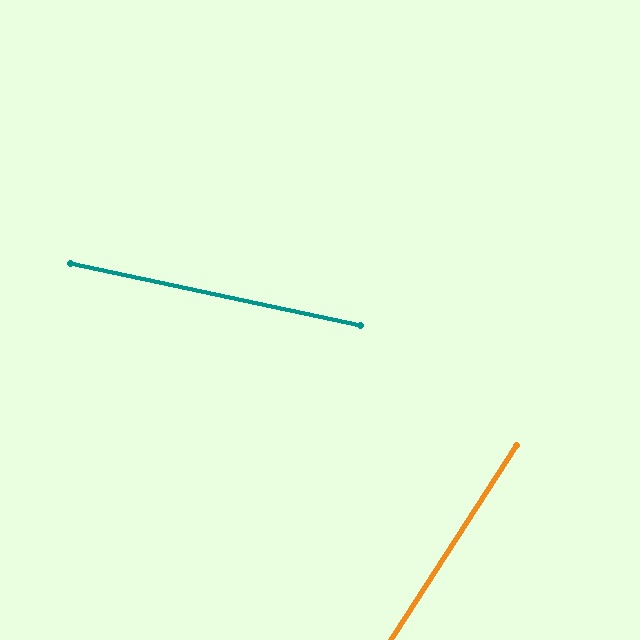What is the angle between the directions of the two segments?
Approximately 69 degrees.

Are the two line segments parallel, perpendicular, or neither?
Neither parallel nor perpendicular — they differ by about 69°.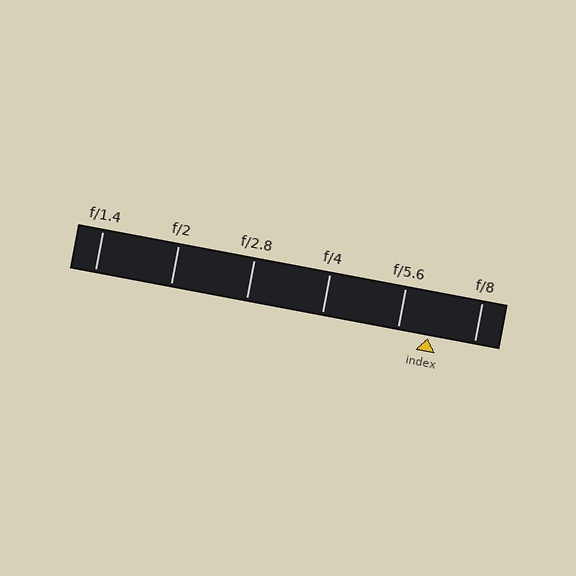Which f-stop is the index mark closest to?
The index mark is closest to f/5.6.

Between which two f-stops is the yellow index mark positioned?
The index mark is between f/5.6 and f/8.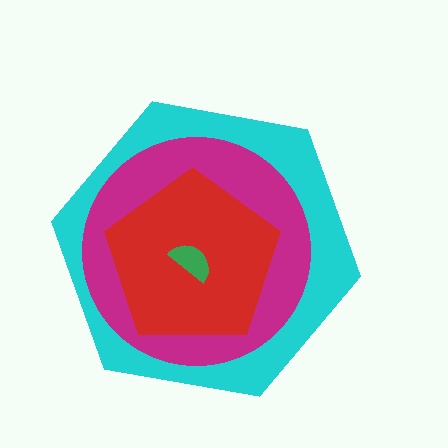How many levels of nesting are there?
4.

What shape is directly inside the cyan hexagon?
The magenta circle.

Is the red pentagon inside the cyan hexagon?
Yes.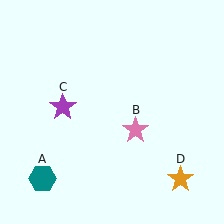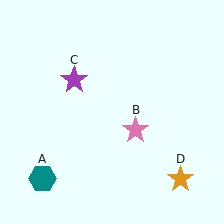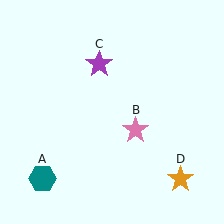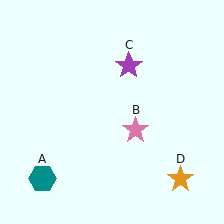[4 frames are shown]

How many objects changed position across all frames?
1 object changed position: purple star (object C).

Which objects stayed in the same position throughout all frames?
Teal hexagon (object A) and pink star (object B) and orange star (object D) remained stationary.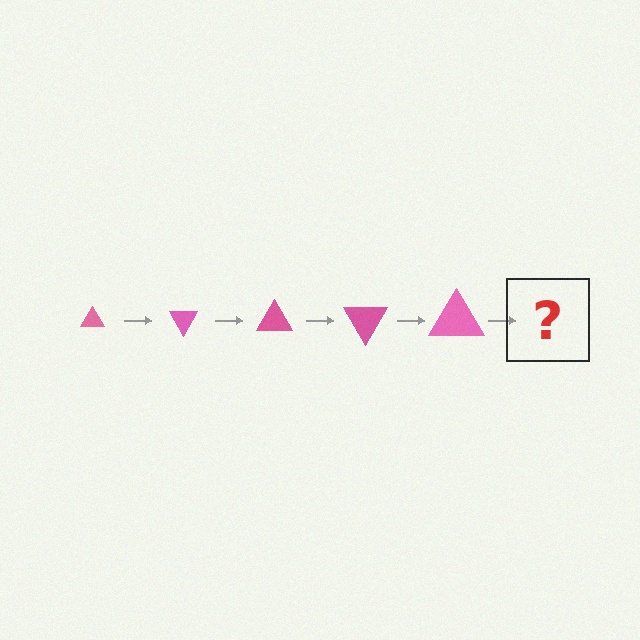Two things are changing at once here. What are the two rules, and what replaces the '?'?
The two rules are that the triangle grows larger each step and it rotates 60 degrees each step. The '?' should be a triangle, larger than the previous one and rotated 300 degrees from the start.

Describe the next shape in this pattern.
It should be a triangle, larger than the previous one and rotated 300 degrees from the start.